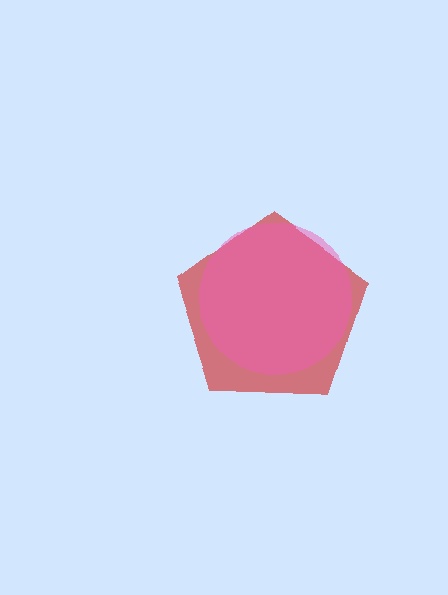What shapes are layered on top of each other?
The layered shapes are: a red pentagon, a pink circle.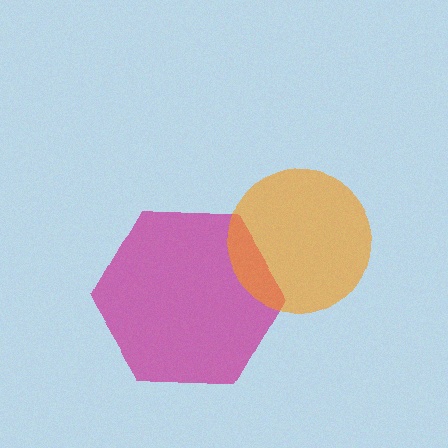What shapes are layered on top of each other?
The layered shapes are: a magenta hexagon, an orange circle.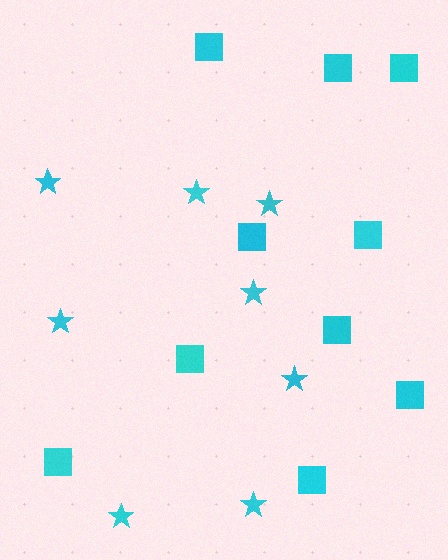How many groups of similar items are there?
There are 2 groups: one group of stars (8) and one group of squares (10).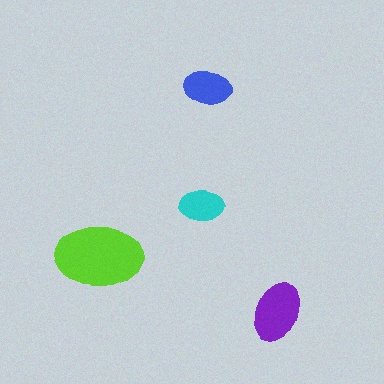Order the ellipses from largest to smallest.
the lime one, the purple one, the blue one, the cyan one.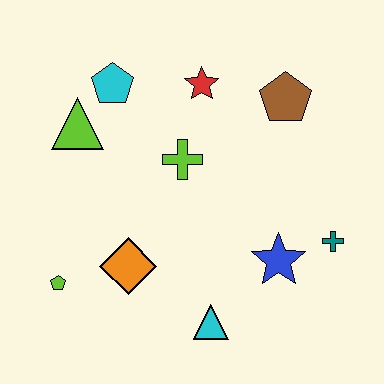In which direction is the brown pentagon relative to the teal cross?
The brown pentagon is above the teal cross.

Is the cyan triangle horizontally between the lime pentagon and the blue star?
Yes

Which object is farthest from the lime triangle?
The teal cross is farthest from the lime triangle.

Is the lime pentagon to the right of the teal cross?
No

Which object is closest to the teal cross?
The blue star is closest to the teal cross.